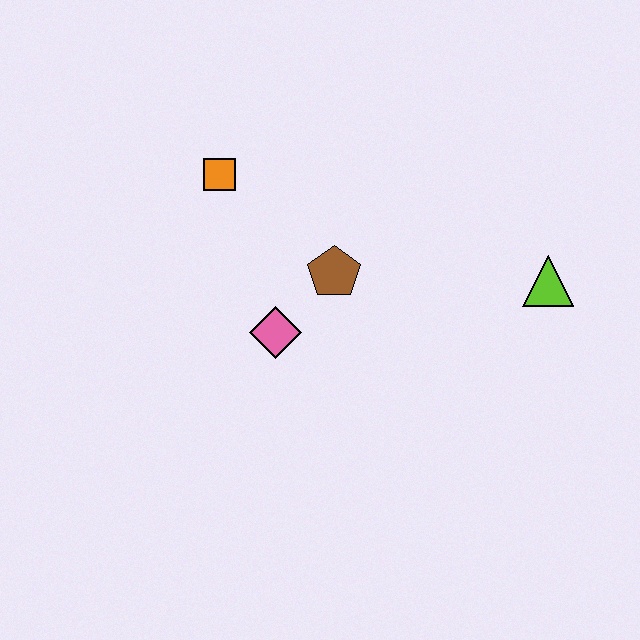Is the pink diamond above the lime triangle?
No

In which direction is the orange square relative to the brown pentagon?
The orange square is to the left of the brown pentagon.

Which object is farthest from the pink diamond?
The lime triangle is farthest from the pink diamond.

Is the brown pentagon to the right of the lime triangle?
No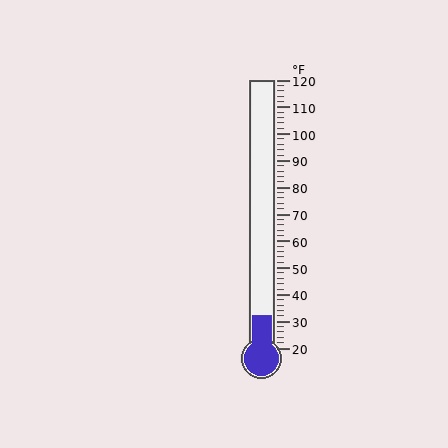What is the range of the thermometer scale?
The thermometer scale ranges from 20°F to 120°F.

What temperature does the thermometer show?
The thermometer shows approximately 32°F.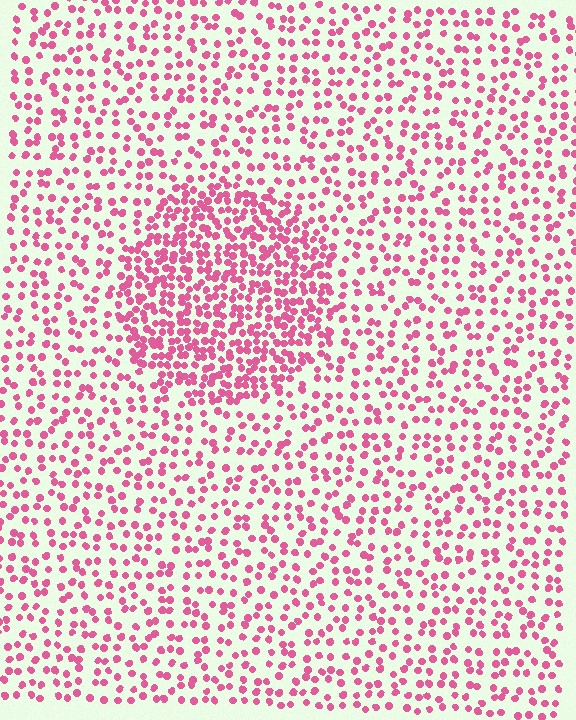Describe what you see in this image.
The image contains small pink elements arranged at two different densities. A circle-shaped region is visible where the elements are more densely packed than the surrounding area.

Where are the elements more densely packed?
The elements are more densely packed inside the circle boundary.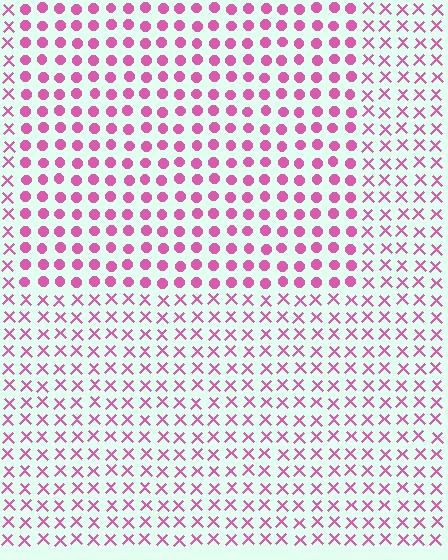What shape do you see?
I see a rectangle.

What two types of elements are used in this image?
The image uses circles inside the rectangle region and X marks outside it.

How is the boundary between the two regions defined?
The boundary is defined by a change in element shape: circles inside vs. X marks outside. All elements share the same color and spacing.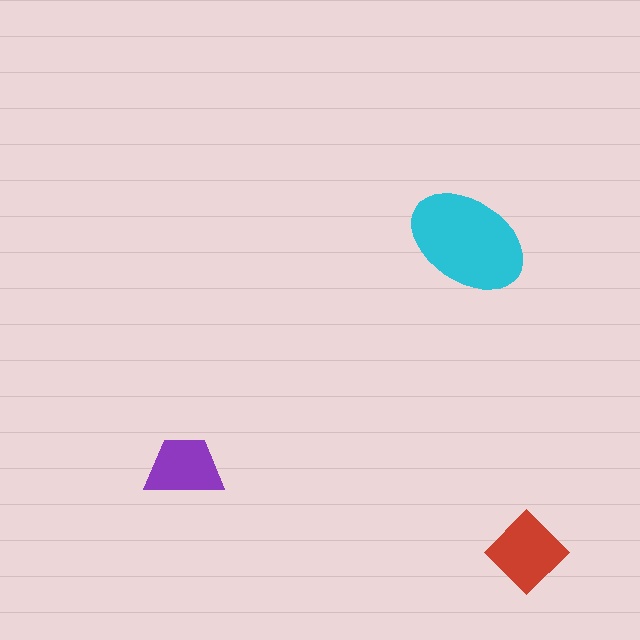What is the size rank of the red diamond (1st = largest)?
2nd.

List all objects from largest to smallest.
The cyan ellipse, the red diamond, the purple trapezoid.